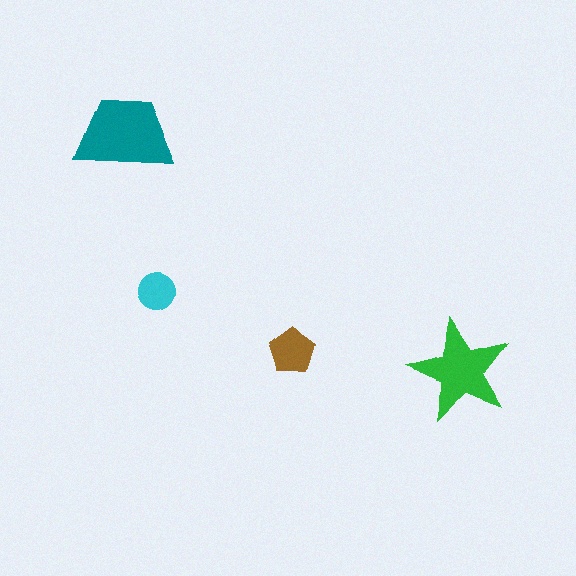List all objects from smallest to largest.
The cyan circle, the brown pentagon, the green star, the teal trapezoid.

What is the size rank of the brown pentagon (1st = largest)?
3rd.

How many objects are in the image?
There are 4 objects in the image.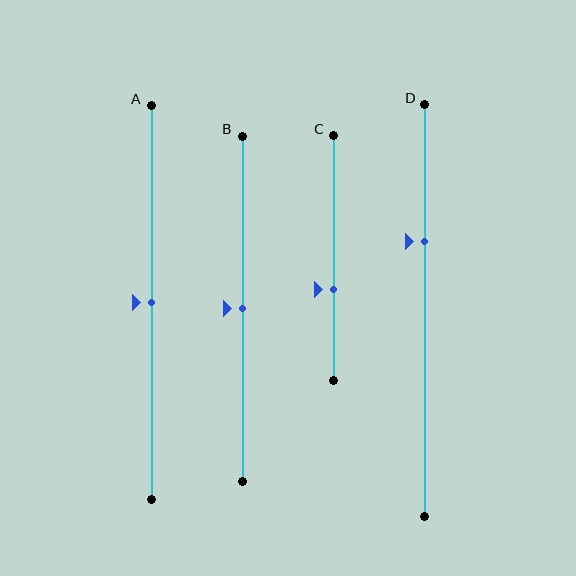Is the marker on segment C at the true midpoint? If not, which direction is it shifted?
No, the marker on segment C is shifted downward by about 13% of the segment length.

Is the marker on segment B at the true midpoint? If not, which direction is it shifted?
Yes, the marker on segment B is at the true midpoint.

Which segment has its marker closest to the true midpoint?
Segment A has its marker closest to the true midpoint.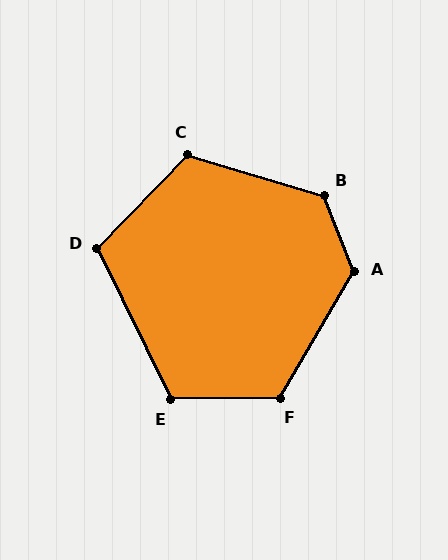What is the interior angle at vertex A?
Approximately 128 degrees (obtuse).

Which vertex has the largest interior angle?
B, at approximately 129 degrees.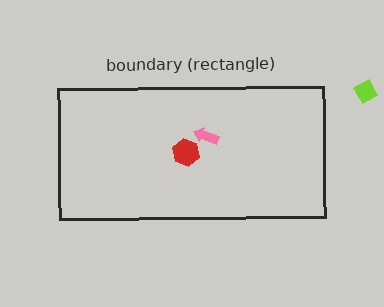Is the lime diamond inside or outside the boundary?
Outside.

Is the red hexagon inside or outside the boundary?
Inside.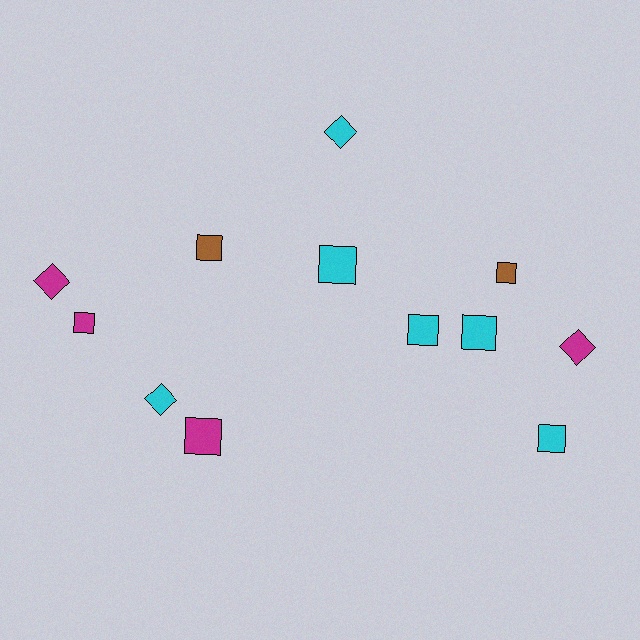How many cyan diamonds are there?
There are 2 cyan diamonds.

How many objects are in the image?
There are 12 objects.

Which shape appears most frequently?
Square, with 8 objects.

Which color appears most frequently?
Cyan, with 6 objects.